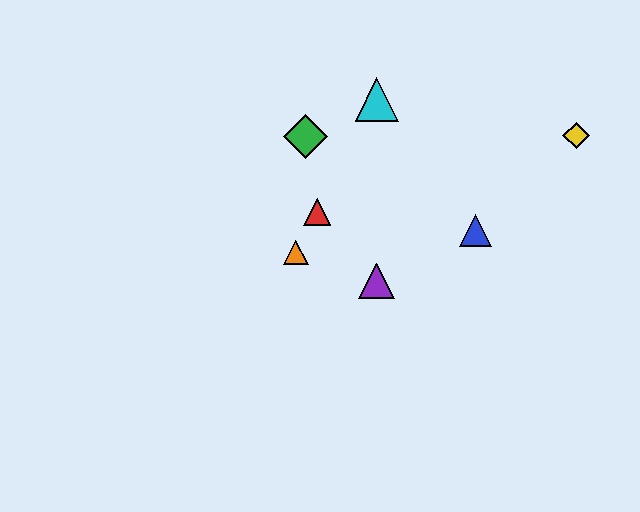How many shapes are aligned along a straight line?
3 shapes (the red triangle, the orange triangle, the cyan triangle) are aligned along a straight line.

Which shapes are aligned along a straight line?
The red triangle, the orange triangle, the cyan triangle are aligned along a straight line.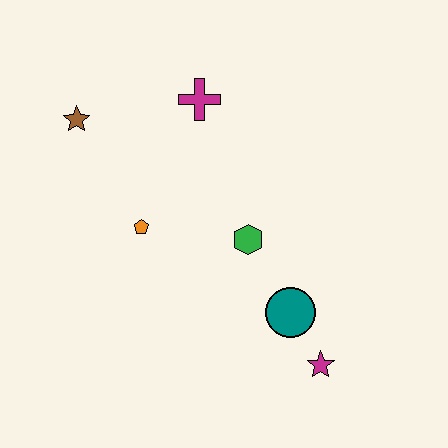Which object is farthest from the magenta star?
The brown star is farthest from the magenta star.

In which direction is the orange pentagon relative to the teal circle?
The orange pentagon is to the left of the teal circle.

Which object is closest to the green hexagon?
The teal circle is closest to the green hexagon.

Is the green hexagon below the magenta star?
No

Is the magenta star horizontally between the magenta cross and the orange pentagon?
No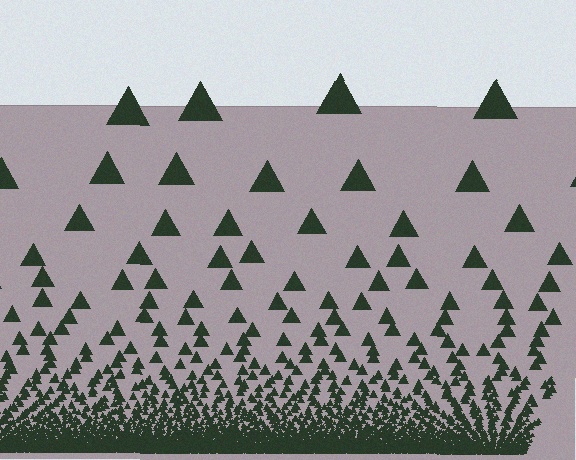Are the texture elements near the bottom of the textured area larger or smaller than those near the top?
Smaller. The gradient is inverted — elements near the bottom are smaller and denser.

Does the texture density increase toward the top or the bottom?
Density increases toward the bottom.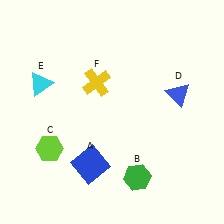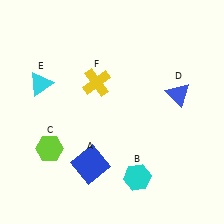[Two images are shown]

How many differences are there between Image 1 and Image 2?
There is 1 difference between the two images.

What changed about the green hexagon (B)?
In Image 1, B is green. In Image 2, it changed to cyan.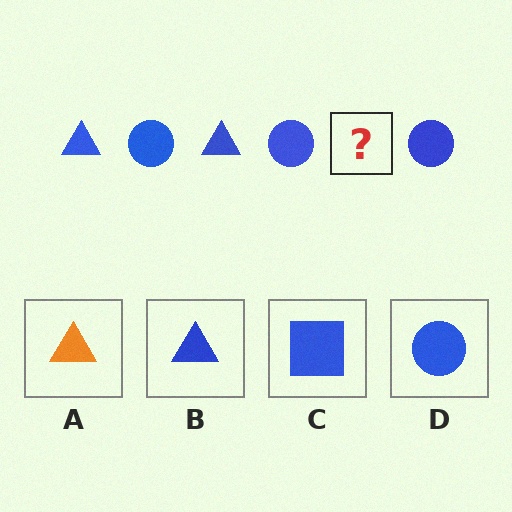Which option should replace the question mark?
Option B.